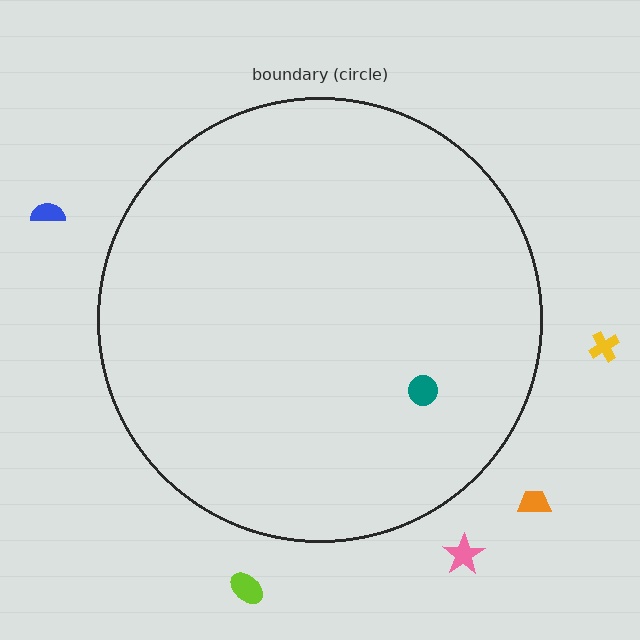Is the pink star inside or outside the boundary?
Outside.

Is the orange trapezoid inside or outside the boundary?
Outside.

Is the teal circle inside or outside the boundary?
Inside.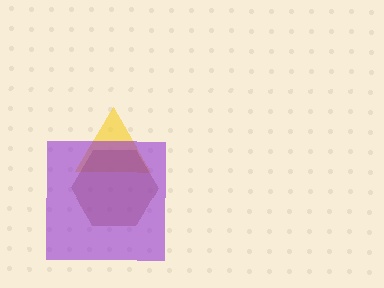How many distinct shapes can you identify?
There are 3 distinct shapes: a yellow triangle, a brown hexagon, a purple square.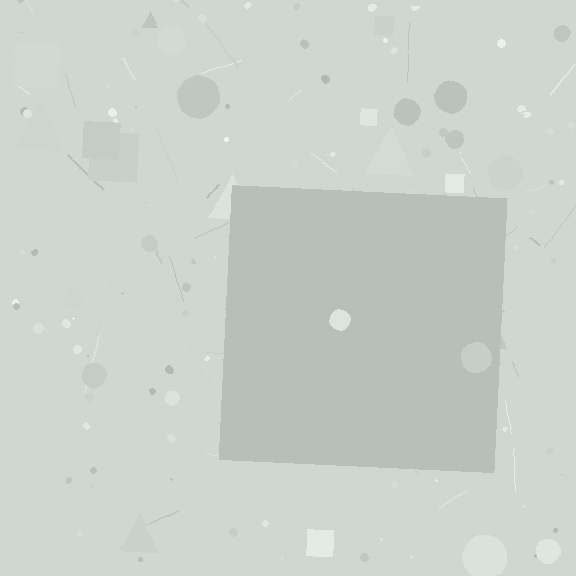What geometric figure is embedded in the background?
A square is embedded in the background.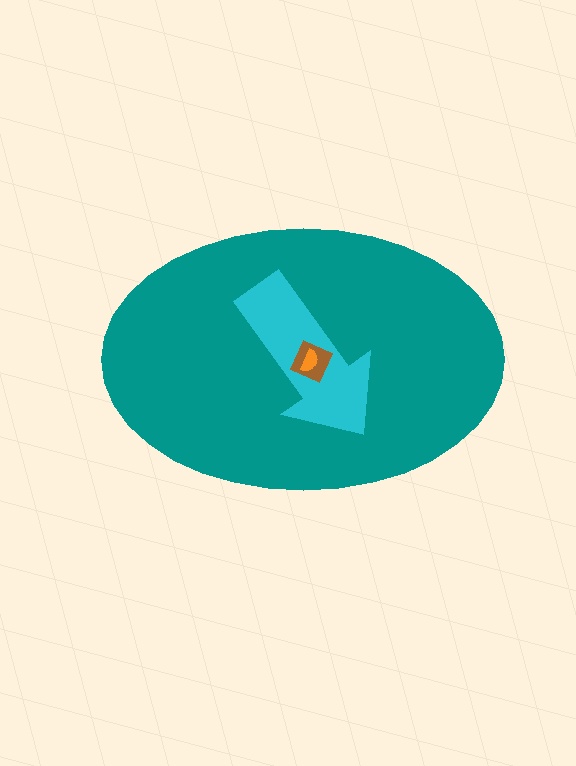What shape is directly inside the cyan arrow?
The brown diamond.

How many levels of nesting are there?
4.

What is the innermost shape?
The orange semicircle.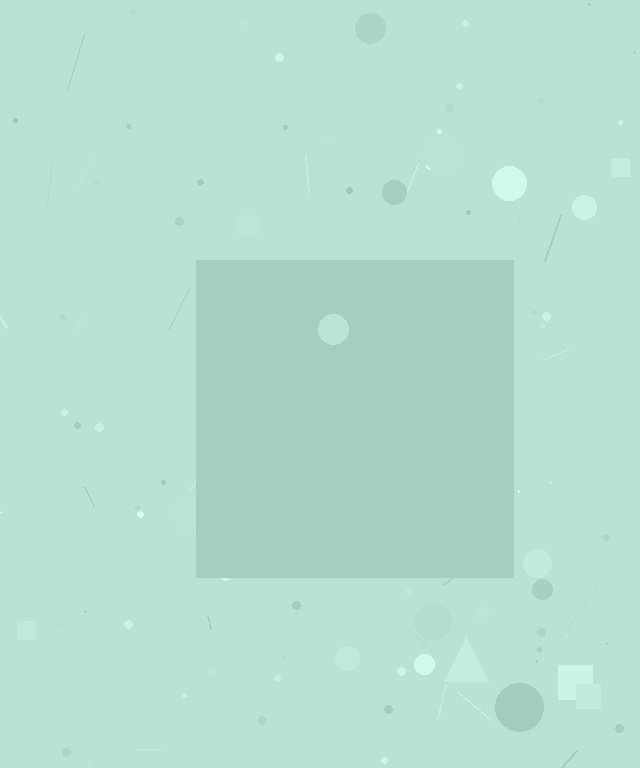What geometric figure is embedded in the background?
A square is embedded in the background.